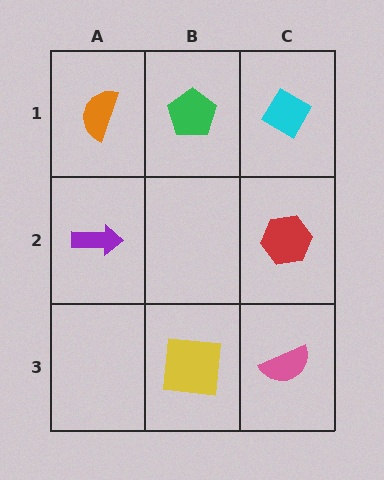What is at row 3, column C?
A pink semicircle.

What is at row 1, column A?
An orange semicircle.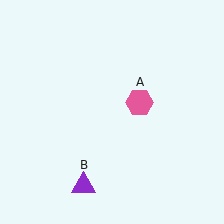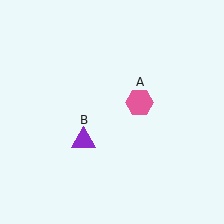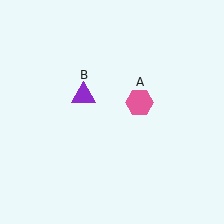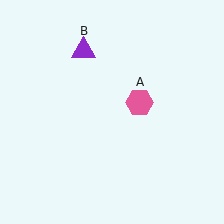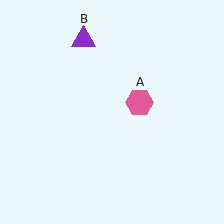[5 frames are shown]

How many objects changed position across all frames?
1 object changed position: purple triangle (object B).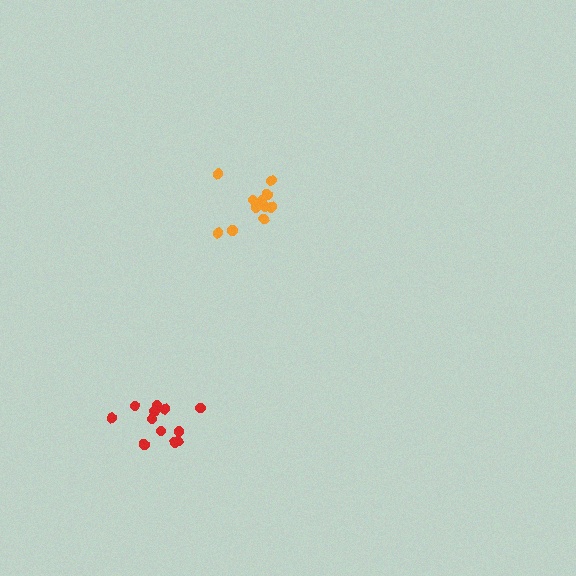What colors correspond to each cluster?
The clusters are colored: orange, red.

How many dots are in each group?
Group 1: 11 dots, Group 2: 12 dots (23 total).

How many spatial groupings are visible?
There are 2 spatial groupings.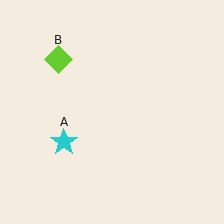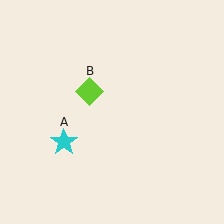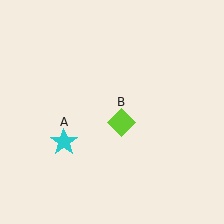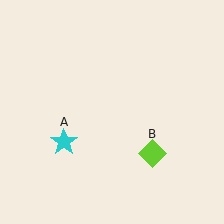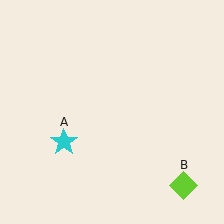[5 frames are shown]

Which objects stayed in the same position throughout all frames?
Cyan star (object A) remained stationary.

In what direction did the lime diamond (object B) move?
The lime diamond (object B) moved down and to the right.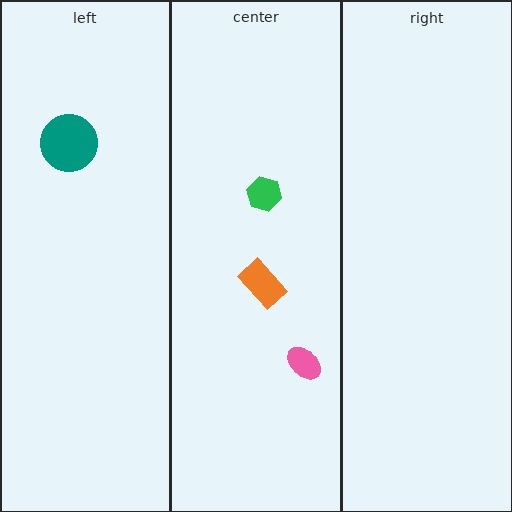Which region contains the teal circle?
The left region.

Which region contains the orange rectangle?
The center region.